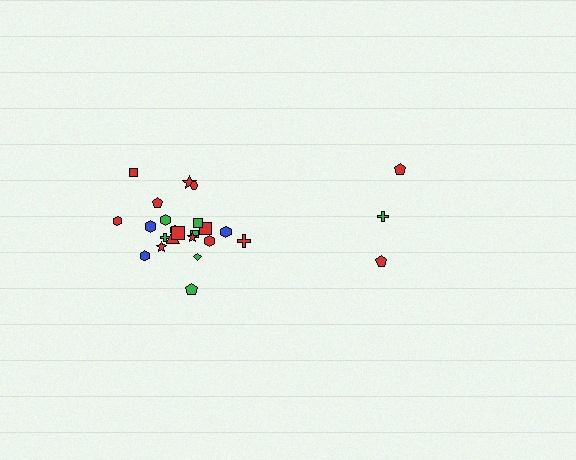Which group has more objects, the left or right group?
The left group.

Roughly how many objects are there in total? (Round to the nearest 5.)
Roughly 25 objects in total.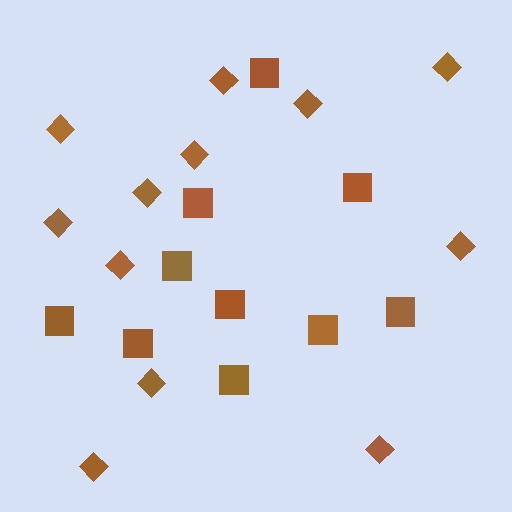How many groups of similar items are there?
There are 2 groups: one group of diamonds (12) and one group of squares (10).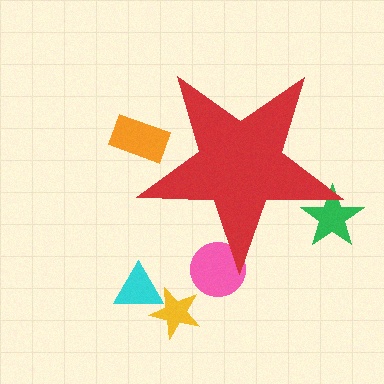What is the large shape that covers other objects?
A red star.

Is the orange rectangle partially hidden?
Yes, the orange rectangle is partially hidden behind the red star.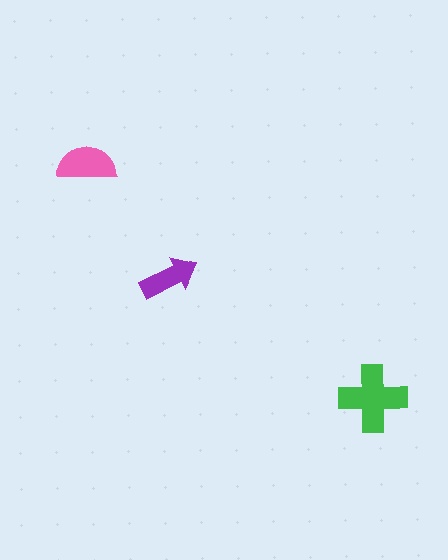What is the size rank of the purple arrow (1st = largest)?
3rd.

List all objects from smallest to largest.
The purple arrow, the pink semicircle, the green cross.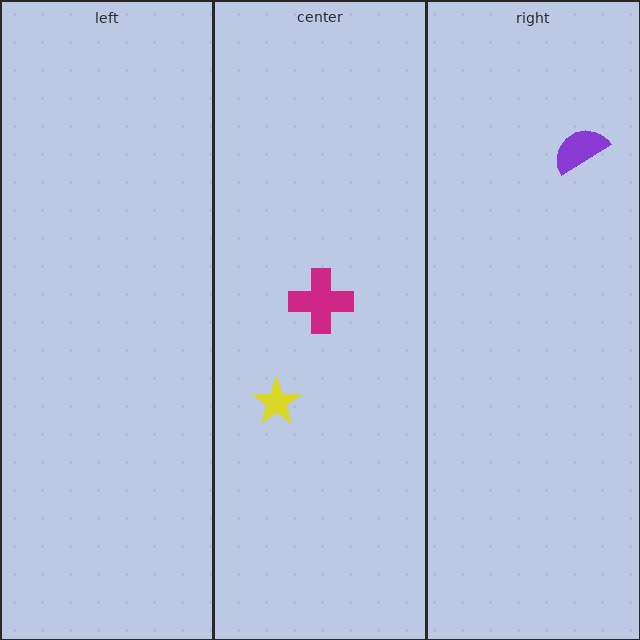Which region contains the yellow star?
The center region.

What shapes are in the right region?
The purple semicircle.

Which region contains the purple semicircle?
The right region.